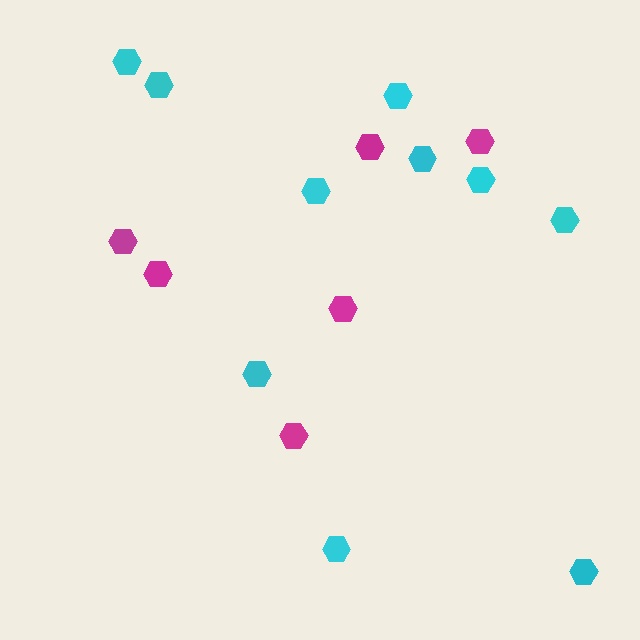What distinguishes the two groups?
There are 2 groups: one group of magenta hexagons (6) and one group of cyan hexagons (10).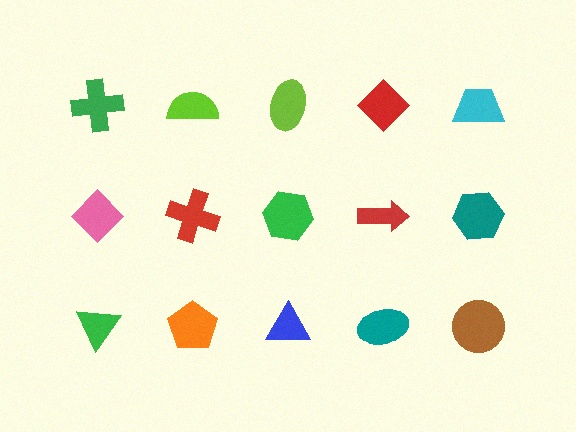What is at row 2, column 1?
A pink diamond.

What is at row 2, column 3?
A green hexagon.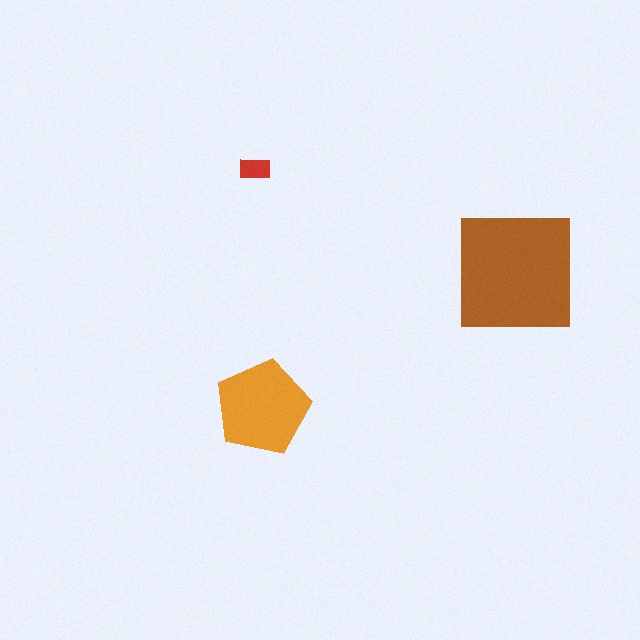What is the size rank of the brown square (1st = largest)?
1st.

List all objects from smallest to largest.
The red rectangle, the orange pentagon, the brown square.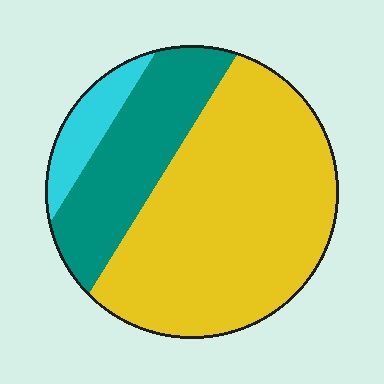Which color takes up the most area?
Yellow, at roughly 65%.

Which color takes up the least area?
Cyan, at roughly 10%.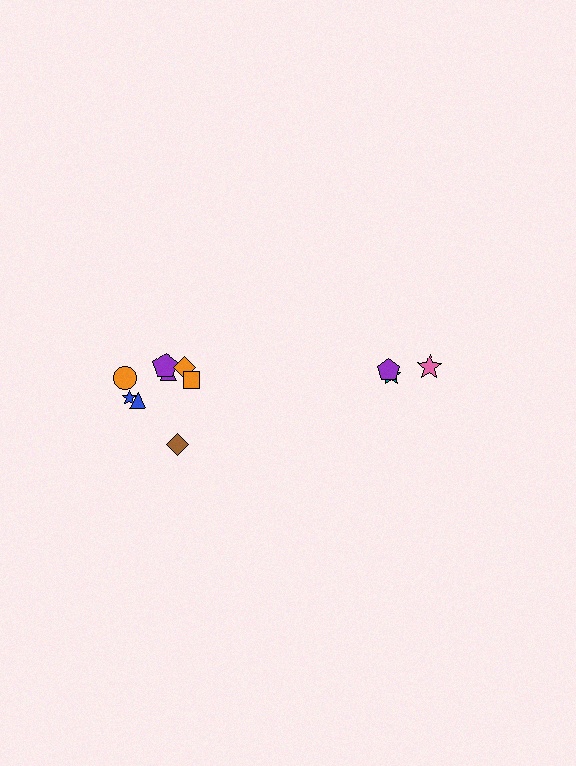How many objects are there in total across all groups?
There are 11 objects.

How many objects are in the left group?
There are 8 objects.